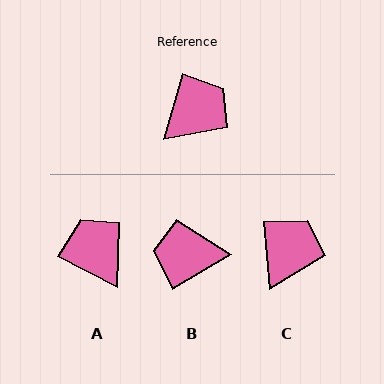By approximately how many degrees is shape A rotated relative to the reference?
Approximately 78 degrees counter-clockwise.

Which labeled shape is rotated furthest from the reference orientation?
B, about 136 degrees away.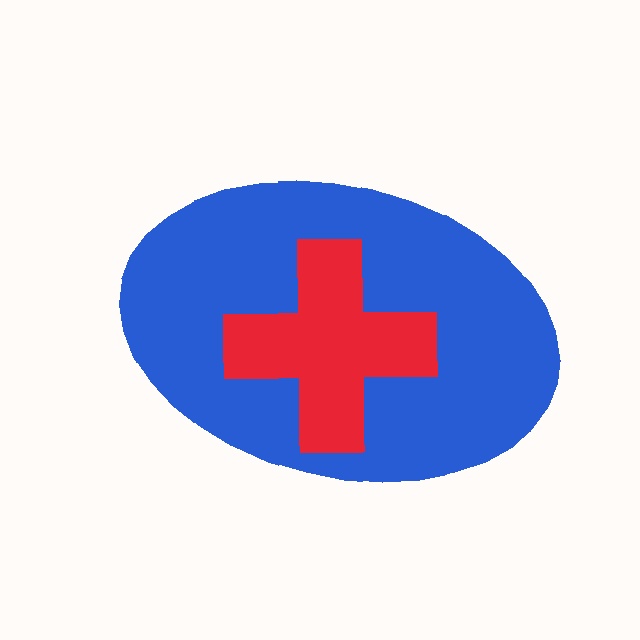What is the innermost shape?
The red cross.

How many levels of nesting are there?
2.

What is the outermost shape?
The blue ellipse.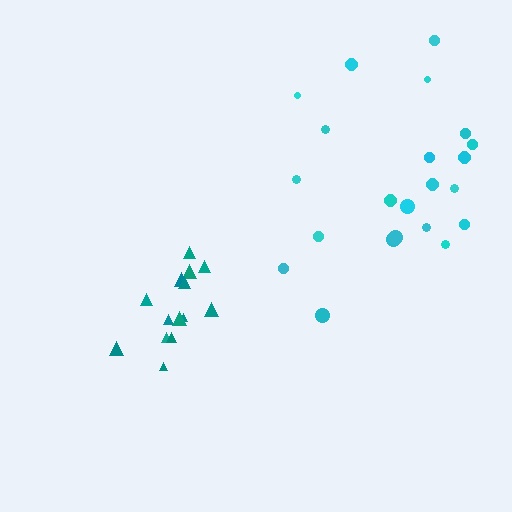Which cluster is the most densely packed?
Teal.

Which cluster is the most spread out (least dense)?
Cyan.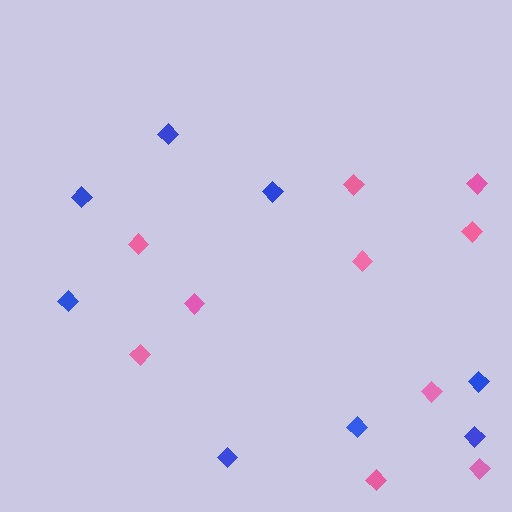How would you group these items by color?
There are 2 groups: one group of blue diamonds (8) and one group of pink diamonds (10).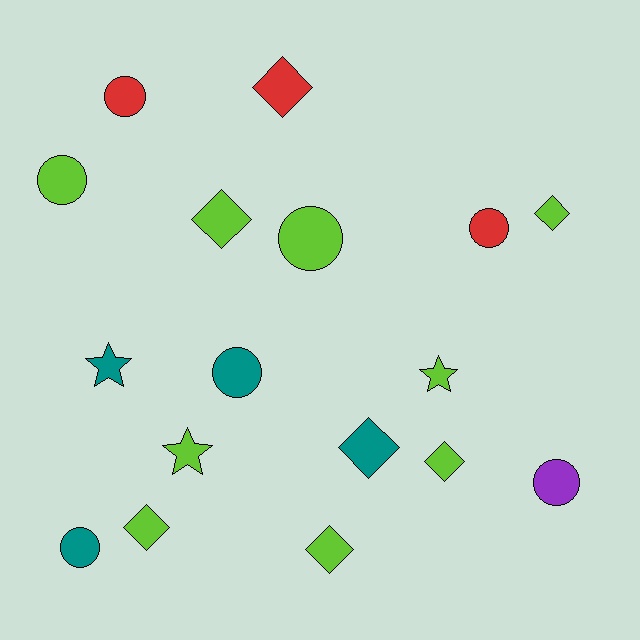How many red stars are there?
There are no red stars.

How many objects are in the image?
There are 17 objects.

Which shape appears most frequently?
Diamond, with 7 objects.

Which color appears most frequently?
Lime, with 9 objects.